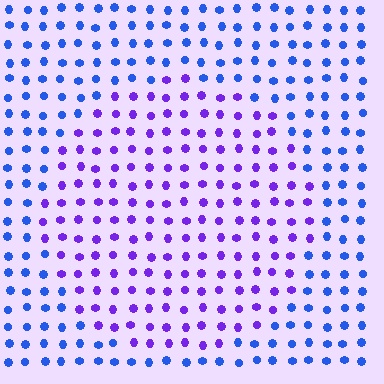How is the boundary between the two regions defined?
The boundary is defined purely by a slight shift in hue (about 42 degrees). Spacing, size, and orientation are identical on both sides.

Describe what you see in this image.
The image is filled with small blue elements in a uniform arrangement. A circle-shaped region is visible where the elements are tinted to a slightly different hue, forming a subtle color boundary.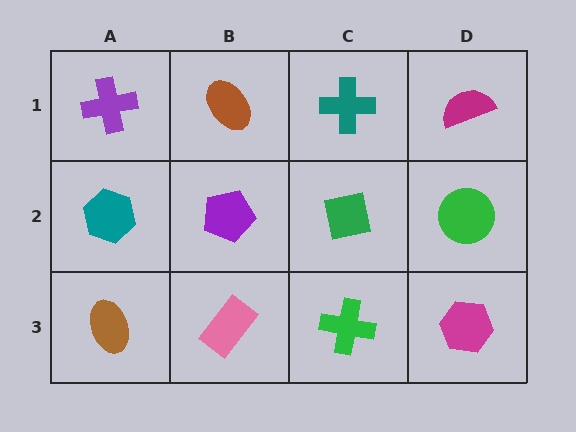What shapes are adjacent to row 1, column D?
A green circle (row 2, column D), a teal cross (row 1, column C).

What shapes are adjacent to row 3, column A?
A teal hexagon (row 2, column A), a pink rectangle (row 3, column B).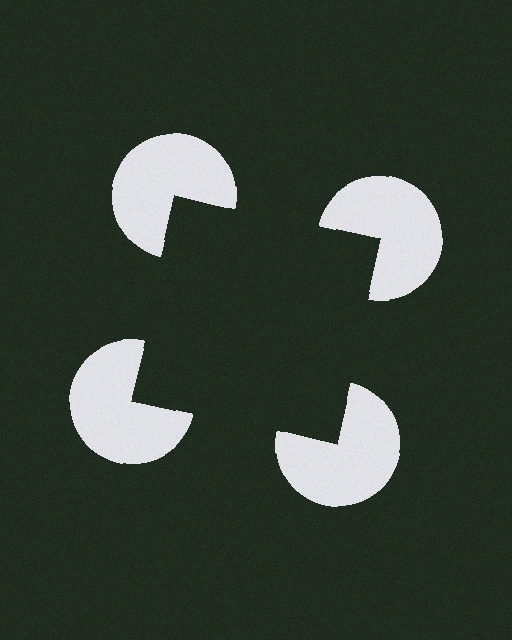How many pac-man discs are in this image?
There are 4 — one at each vertex of the illusory square.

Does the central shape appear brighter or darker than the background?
It typically appears slightly darker than the background, even though no actual brightness change is drawn.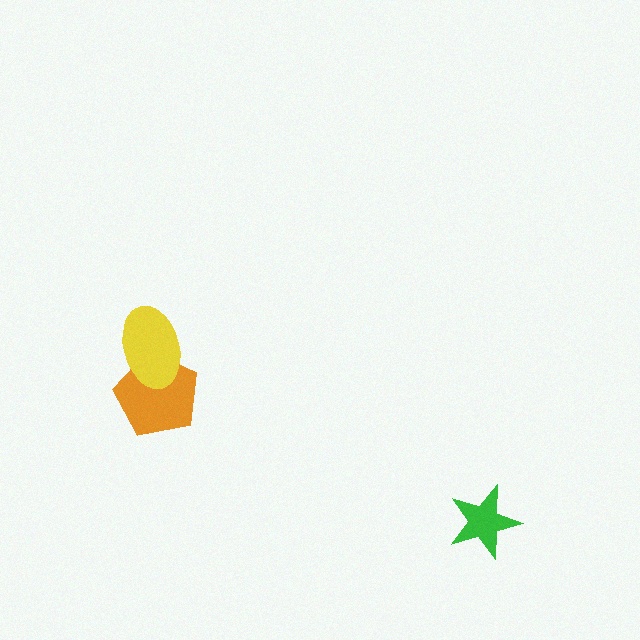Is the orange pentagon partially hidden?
Yes, it is partially covered by another shape.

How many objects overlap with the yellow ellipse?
1 object overlaps with the yellow ellipse.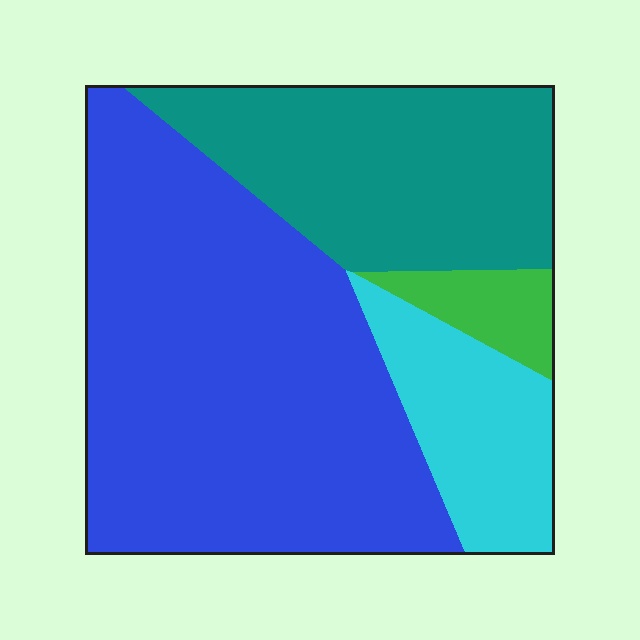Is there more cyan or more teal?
Teal.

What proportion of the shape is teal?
Teal takes up about one quarter (1/4) of the shape.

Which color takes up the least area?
Green, at roughly 5%.